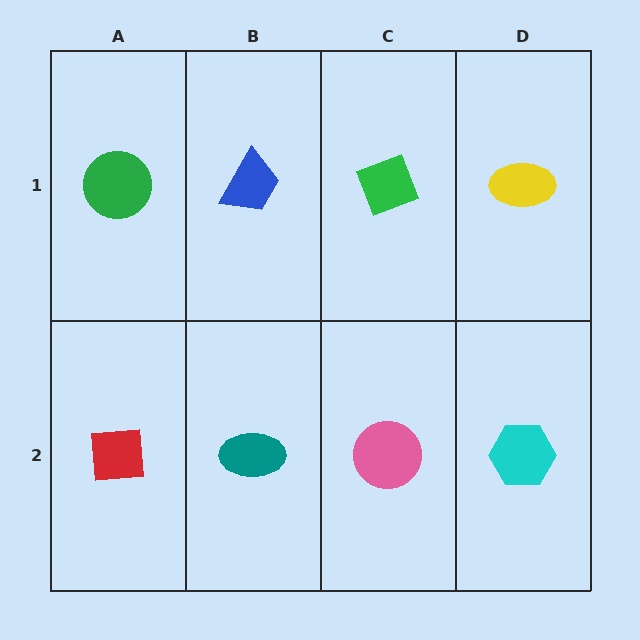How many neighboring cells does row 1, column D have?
2.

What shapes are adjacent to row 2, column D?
A yellow ellipse (row 1, column D), a pink circle (row 2, column C).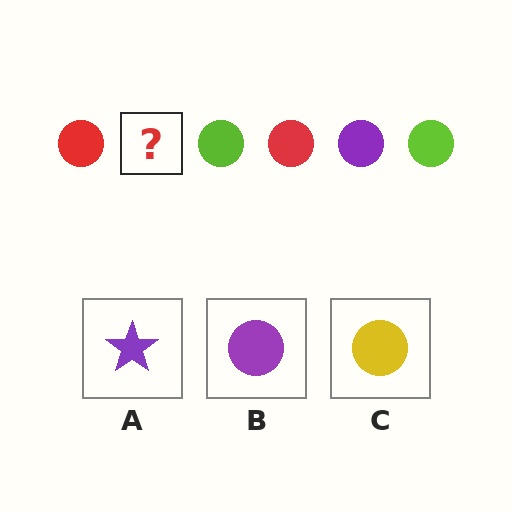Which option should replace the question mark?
Option B.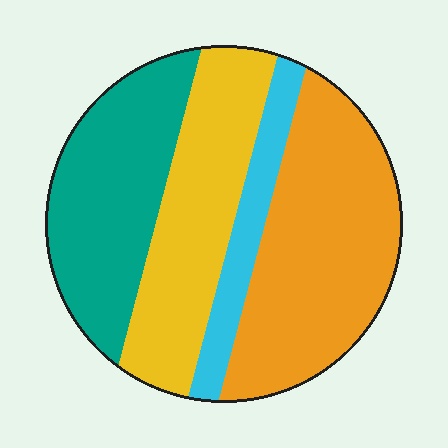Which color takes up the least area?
Cyan, at roughly 10%.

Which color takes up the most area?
Orange, at roughly 35%.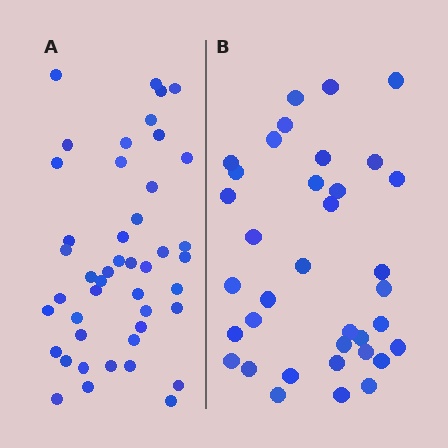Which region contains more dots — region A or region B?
Region A (the left region) has more dots.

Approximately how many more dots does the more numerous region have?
Region A has roughly 8 or so more dots than region B.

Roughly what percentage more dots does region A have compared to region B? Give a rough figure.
About 25% more.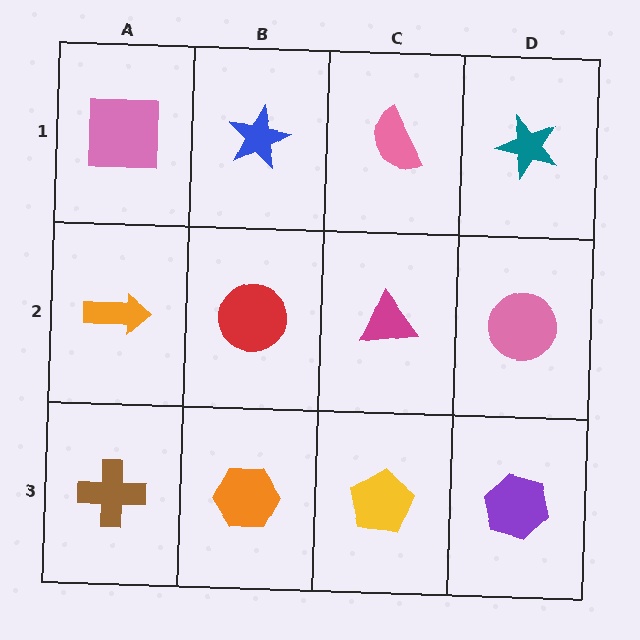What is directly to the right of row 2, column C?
A pink circle.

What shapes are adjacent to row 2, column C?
A pink semicircle (row 1, column C), a yellow pentagon (row 3, column C), a red circle (row 2, column B), a pink circle (row 2, column D).